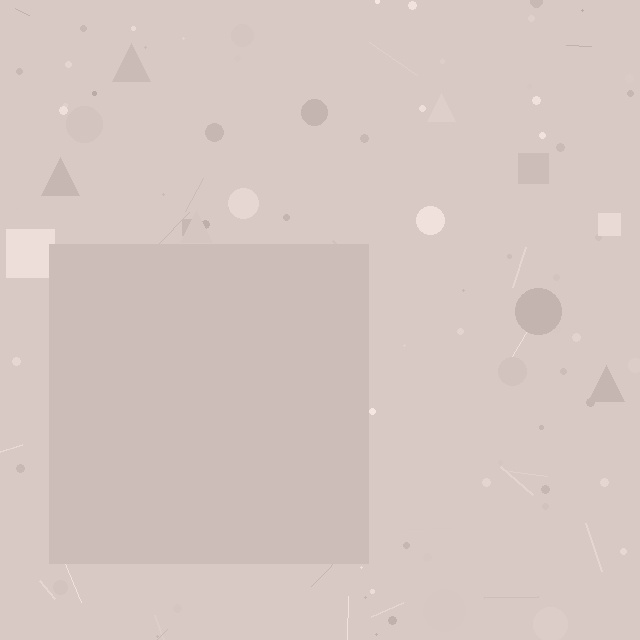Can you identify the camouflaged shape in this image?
The camouflaged shape is a square.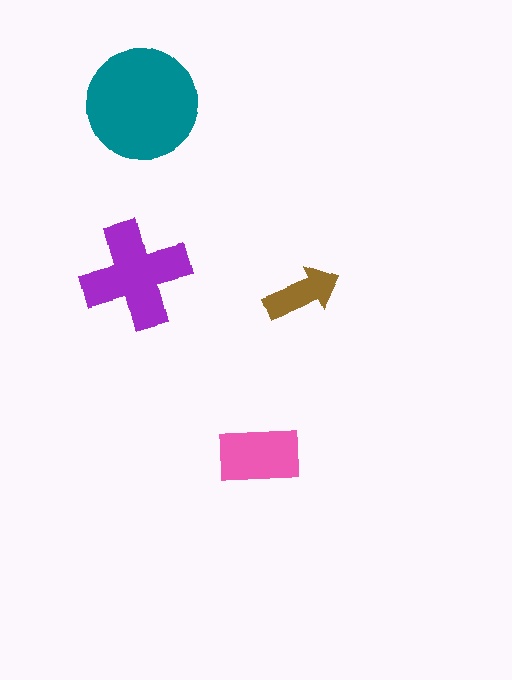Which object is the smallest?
The brown arrow.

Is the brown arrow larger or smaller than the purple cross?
Smaller.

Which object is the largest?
The teal circle.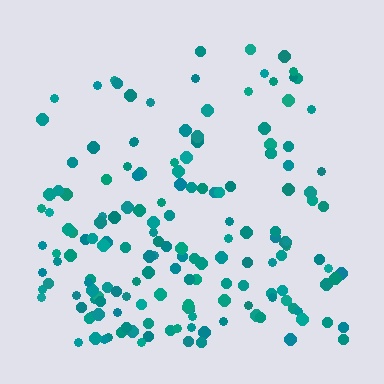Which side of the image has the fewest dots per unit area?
The top.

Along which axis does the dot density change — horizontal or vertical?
Vertical.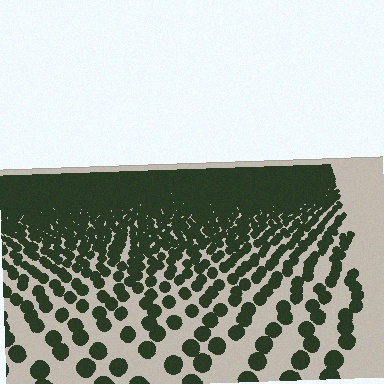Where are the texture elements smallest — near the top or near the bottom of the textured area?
Near the top.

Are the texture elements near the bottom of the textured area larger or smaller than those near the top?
Larger. Near the bottom, elements are closer to the viewer and appear at a bigger on-screen size.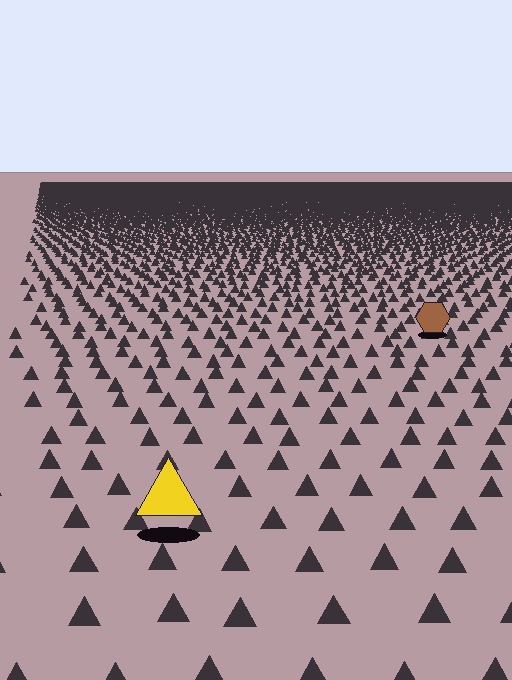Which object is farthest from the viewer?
The brown hexagon is farthest from the viewer. It appears smaller and the ground texture around it is denser.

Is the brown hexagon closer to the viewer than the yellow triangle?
No. The yellow triangle is closer — you can tell from the texture gradient: the ground texture is coarser near it.